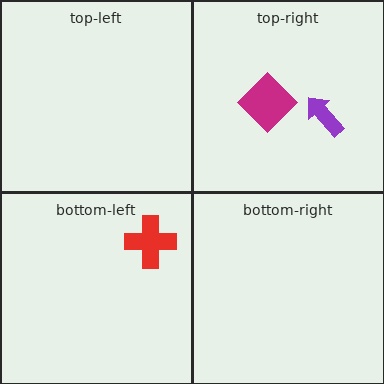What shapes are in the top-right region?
The magenta diamond, the purple arrow.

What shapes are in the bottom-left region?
The red cross.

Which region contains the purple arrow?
The top-right region.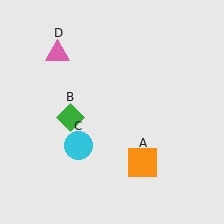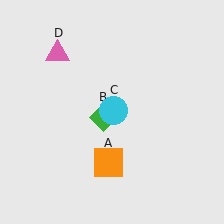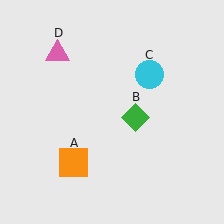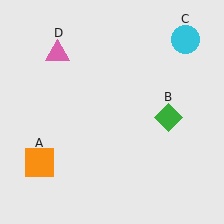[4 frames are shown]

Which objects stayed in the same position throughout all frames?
Pink triangle (object D) remained stationary.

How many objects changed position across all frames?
3 objects changed position: orange square (object A), green diamond (object B), cyan circle (object C).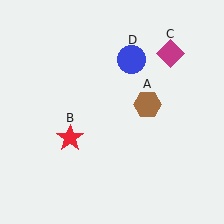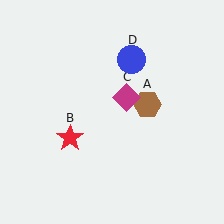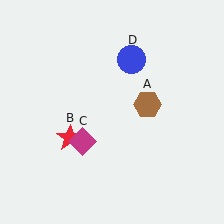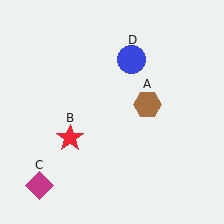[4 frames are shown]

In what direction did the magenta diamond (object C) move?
The magenta diamond (object C) moved down and to the left.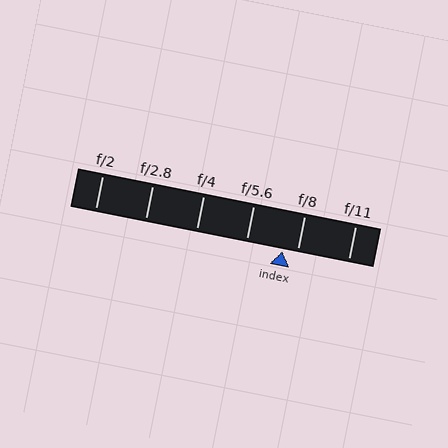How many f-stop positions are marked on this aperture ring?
There are 6 f-stop positions marked.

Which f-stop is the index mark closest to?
The index mark is closest to f/8.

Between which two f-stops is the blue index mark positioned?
The index mark is between f/5.6 and f/8.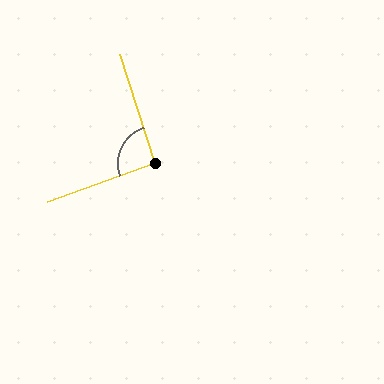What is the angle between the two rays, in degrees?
Approximately 93 degrees.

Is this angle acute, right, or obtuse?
It is approximately a right angle.